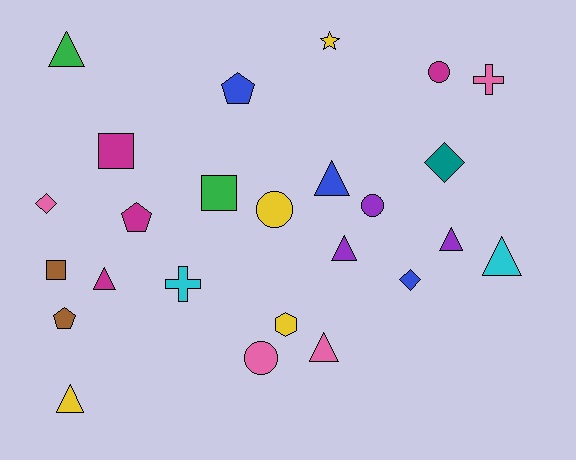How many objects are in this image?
There are 25 objects.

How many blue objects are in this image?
There are 3 blue objects.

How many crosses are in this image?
There are 2 crosses.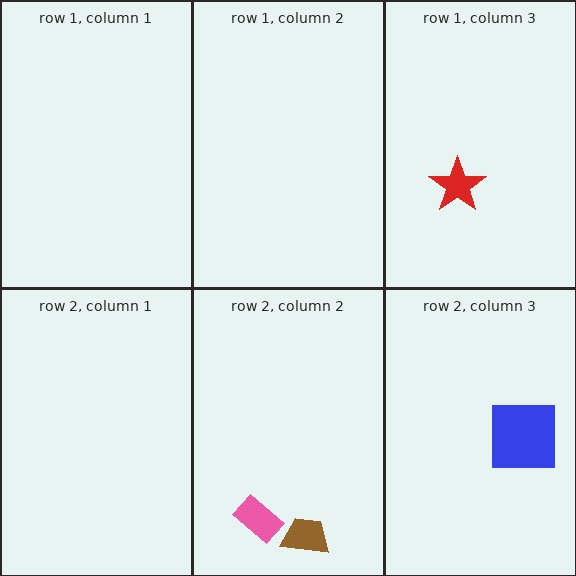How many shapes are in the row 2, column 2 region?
2.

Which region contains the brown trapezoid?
The row 2, column 2 region.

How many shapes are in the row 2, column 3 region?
1.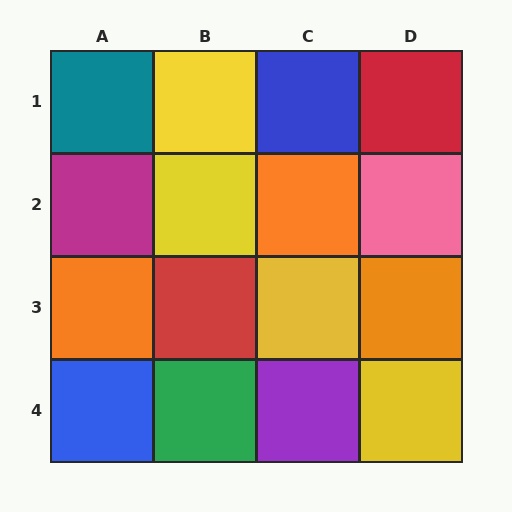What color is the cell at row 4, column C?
Purple.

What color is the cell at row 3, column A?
Orange.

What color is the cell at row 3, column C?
Yellow.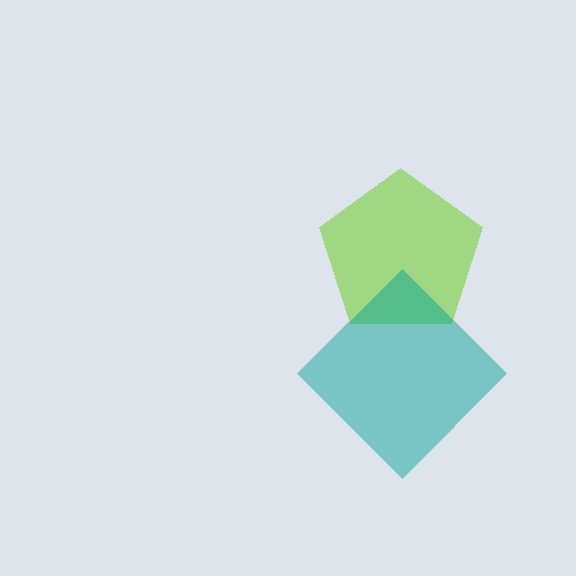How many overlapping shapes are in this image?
There are 2 overlapping shapes in the image.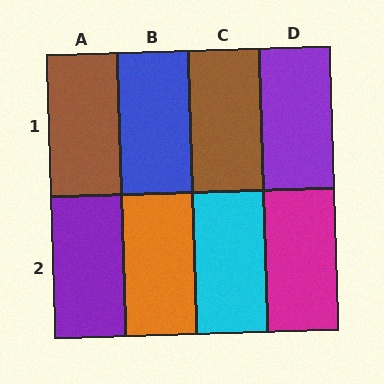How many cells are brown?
2 cells are brown.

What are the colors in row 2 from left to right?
Purple, orange, cyan, magenta.